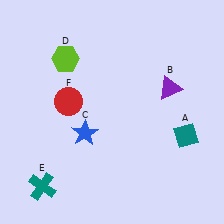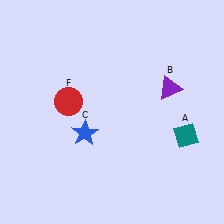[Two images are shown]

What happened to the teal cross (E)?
The teal cross (E) was removed in Image 2. It was in the bottom-left area of Image 1.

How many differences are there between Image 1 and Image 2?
There are 2 differences between the two images.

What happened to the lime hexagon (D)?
The lime hexagon (D) was removed in Image 2. It was in the top-left area of Image 1.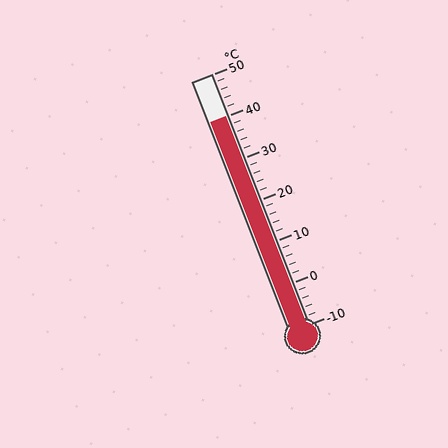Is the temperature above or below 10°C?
The temperature is above 10°C.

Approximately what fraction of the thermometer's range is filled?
The thermometer is filled to approximately 85% of its range.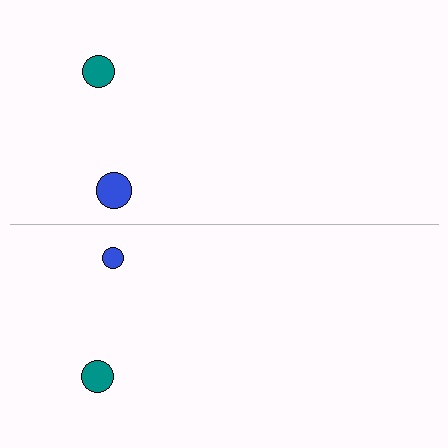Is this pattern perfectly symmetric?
No, the pattern is not perfectly symmetric. The blue circle on the bottom side has a different size than its mirror counterpart.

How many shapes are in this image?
There are 4 shapes in this image.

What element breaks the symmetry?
The blue circle on the bottom side has a different size than its mirror counterpart.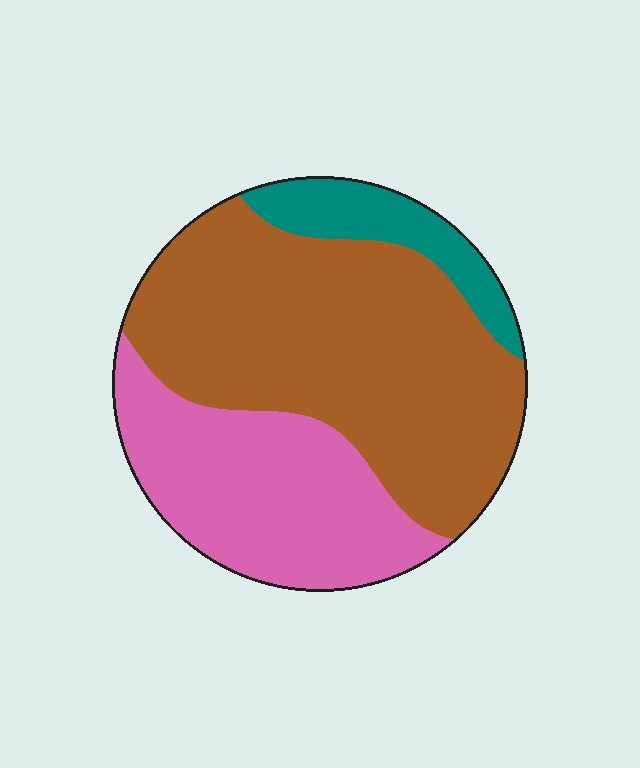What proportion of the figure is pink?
Pink takes up between a sixth and a third of the figure.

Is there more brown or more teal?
Brown.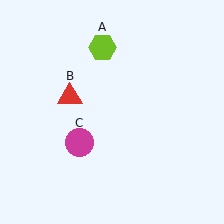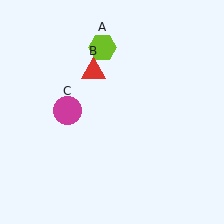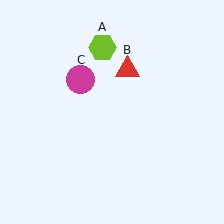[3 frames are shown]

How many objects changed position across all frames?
2 objects changed position: red triangle (object B), magenta circle (object C).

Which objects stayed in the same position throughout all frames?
Lime hexagon (object A) remained stationary.